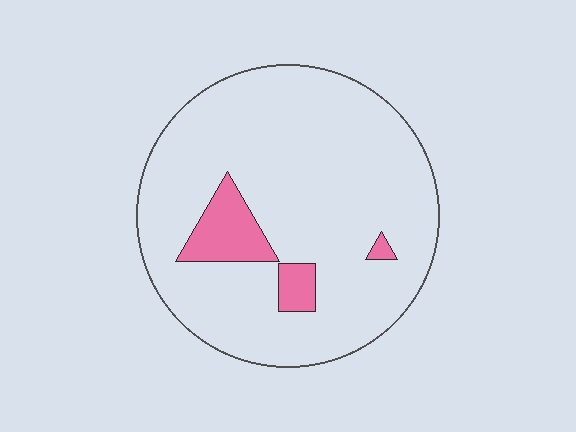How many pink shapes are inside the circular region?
3.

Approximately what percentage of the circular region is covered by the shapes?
Approximately 10%.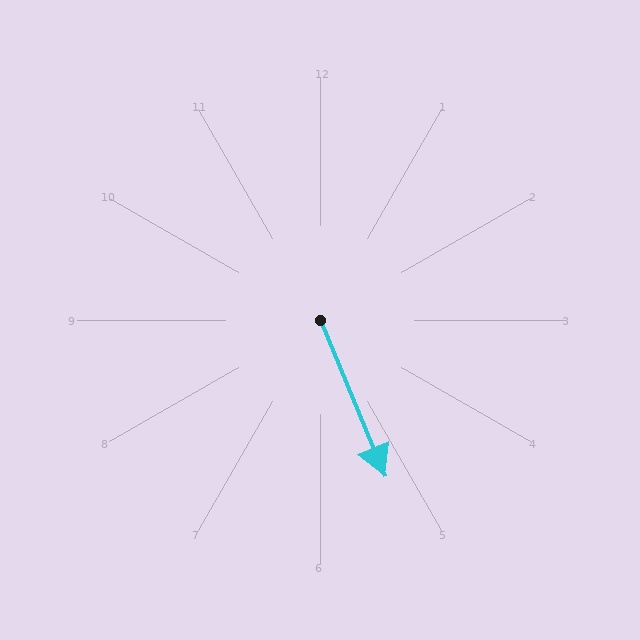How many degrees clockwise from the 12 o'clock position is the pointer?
Approximately 158 degrees.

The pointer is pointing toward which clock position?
Roughly 5 o'clock.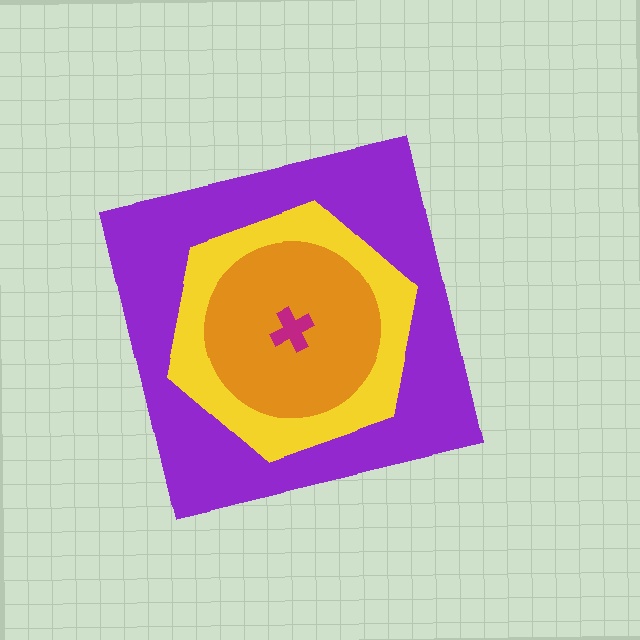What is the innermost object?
The magenta cross.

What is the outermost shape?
The purple square.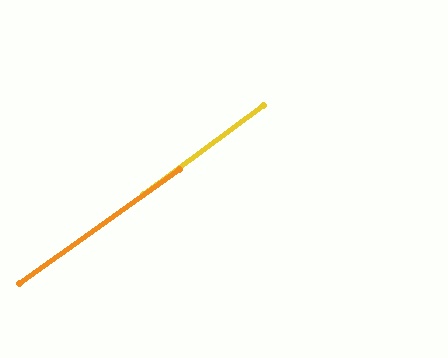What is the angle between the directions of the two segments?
Approximately 1 degree.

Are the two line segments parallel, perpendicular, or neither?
Parallel — their directions differ by only 1.2°.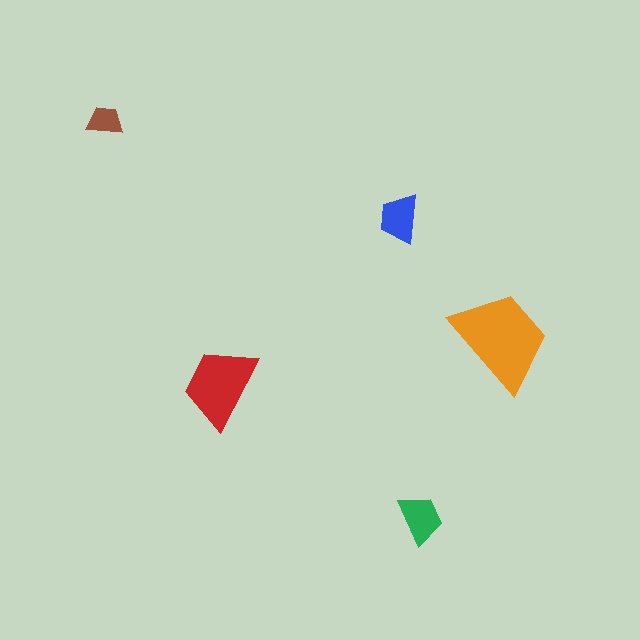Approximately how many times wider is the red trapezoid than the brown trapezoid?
About 2 times wider.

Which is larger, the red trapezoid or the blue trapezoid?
The red one.